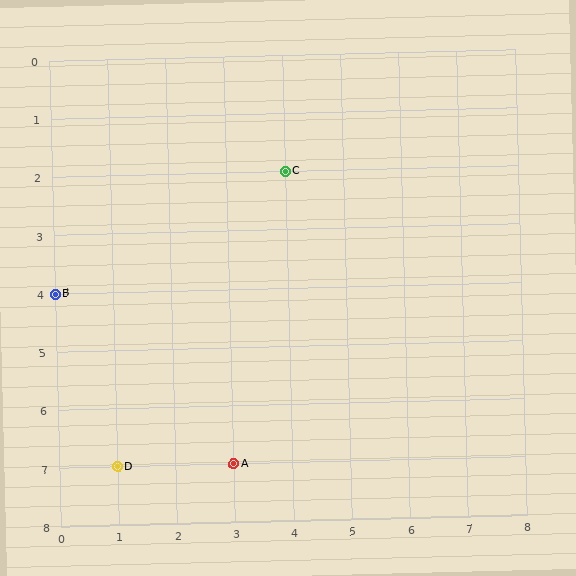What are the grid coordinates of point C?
Point C is at grid coordinates (4, 2).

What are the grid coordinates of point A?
Point A is at grid coordinates (3, 7).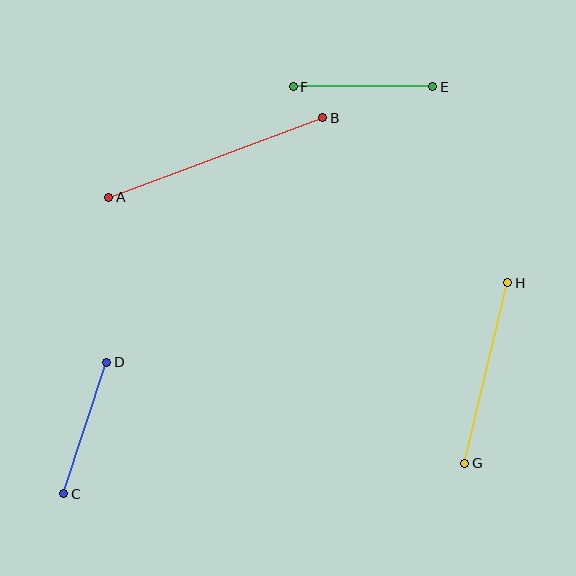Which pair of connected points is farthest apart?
Points A and B are farthest apart.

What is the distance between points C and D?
The distance is approximately 138 pixels.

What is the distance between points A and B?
The distance is approximately 228 pixels.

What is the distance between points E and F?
The distance is approximately 140 pixels.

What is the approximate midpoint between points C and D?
The midpoint is at approximately (85, 428) pixels.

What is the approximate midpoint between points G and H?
The midpoint is at approximately (486, 373) pixels.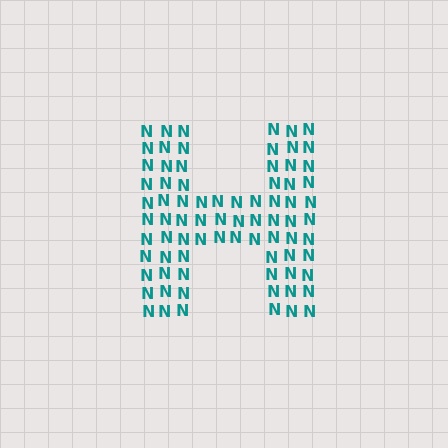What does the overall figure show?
The overall figure shows the letter H.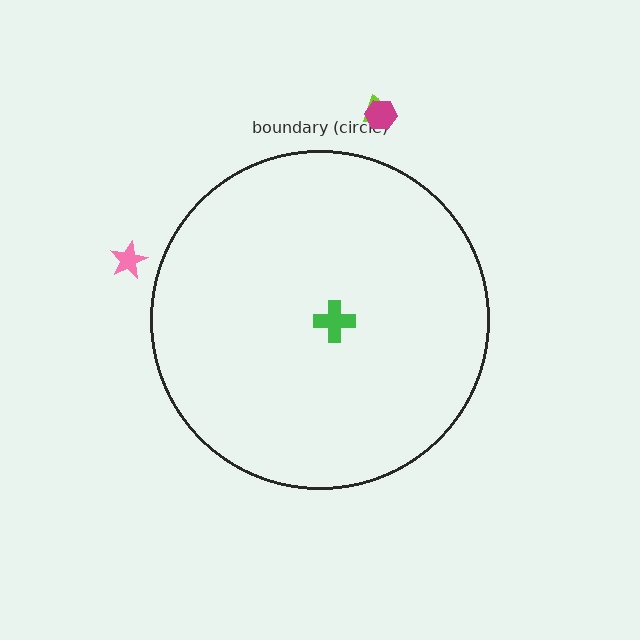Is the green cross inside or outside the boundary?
Inside.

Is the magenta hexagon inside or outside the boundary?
Outside.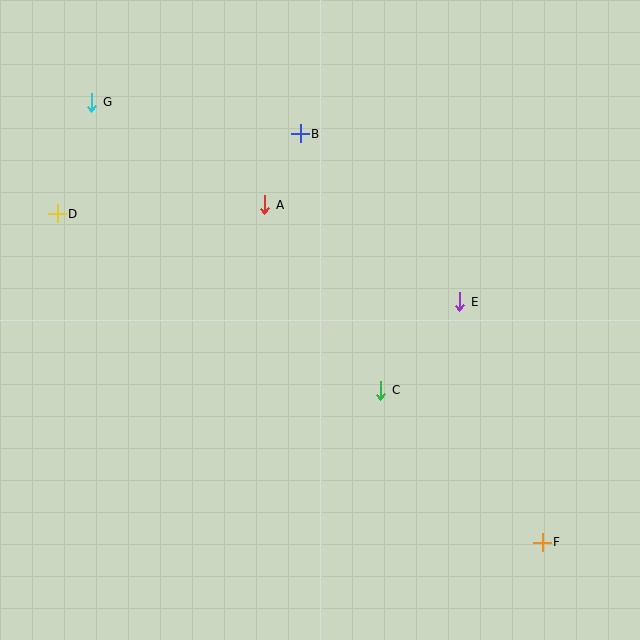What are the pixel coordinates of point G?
Point G is at (92, 102).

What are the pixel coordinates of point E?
Point E is at (460, 302).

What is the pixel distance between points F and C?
The distance between F and C is 222 pixels.